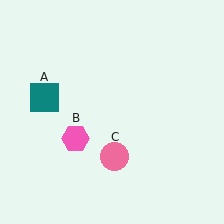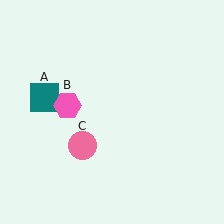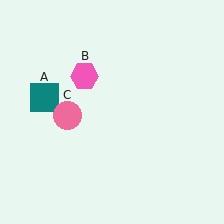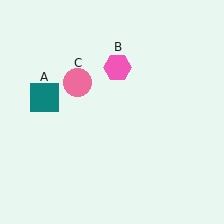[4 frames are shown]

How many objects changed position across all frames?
2 objects changed position: pink hexagon (object B), pink circle (object C).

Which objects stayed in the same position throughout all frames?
Teal square (object A) remained stationary.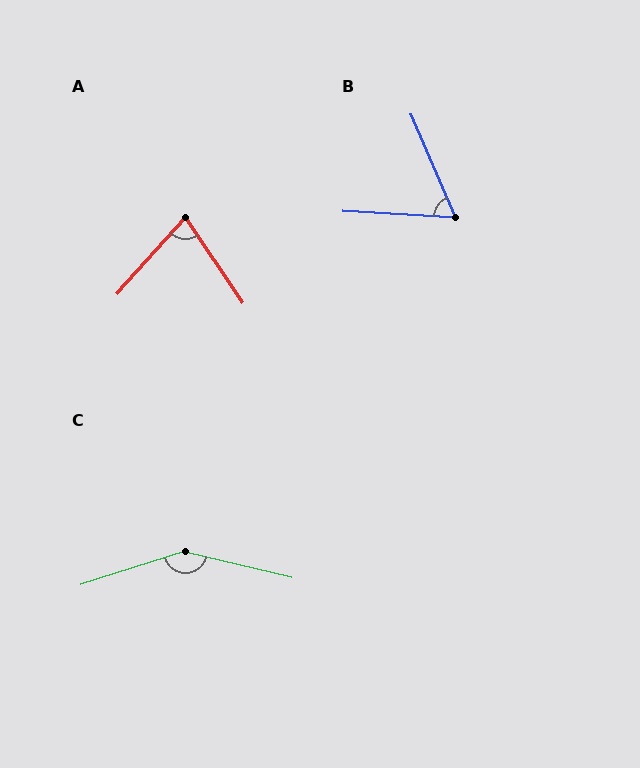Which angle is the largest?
C, at approximately 148 degrees.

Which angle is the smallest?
B, at approximately 64 degrees.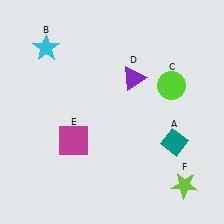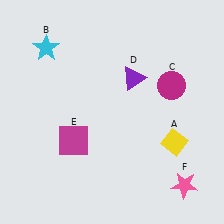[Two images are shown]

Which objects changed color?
A changed from teal to yellow. C changed from lime to magenta. F changed from lime to pink.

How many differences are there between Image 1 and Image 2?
There are 3 differences between the two images.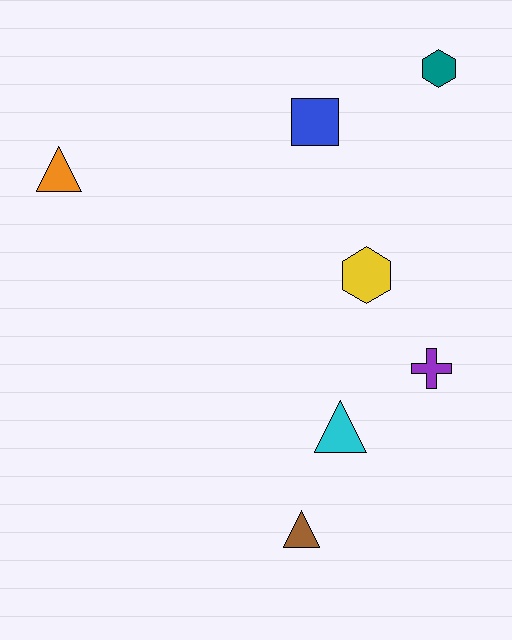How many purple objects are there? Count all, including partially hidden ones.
There is 1 purple object.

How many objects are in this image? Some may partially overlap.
There are 7 objects.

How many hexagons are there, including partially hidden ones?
There are 2 hexagons.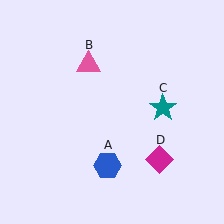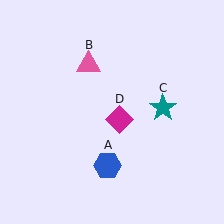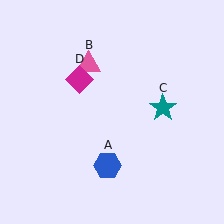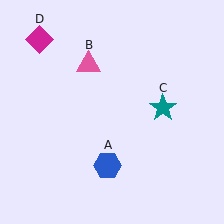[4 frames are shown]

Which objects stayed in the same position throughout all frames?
Blue hexagon (object A) and pink triangle (object B) and teal star (object C) remained stationary.